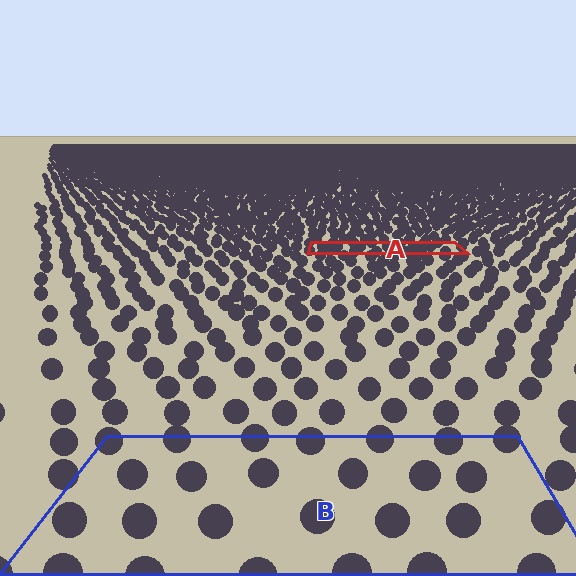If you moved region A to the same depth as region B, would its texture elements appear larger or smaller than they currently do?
They would appear larger. At a closer depth, the same texture elements are projected at a bigger on-screen size.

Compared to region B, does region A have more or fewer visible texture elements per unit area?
Region A has more texture elements per unit area — they are packed more densely because it is farther away.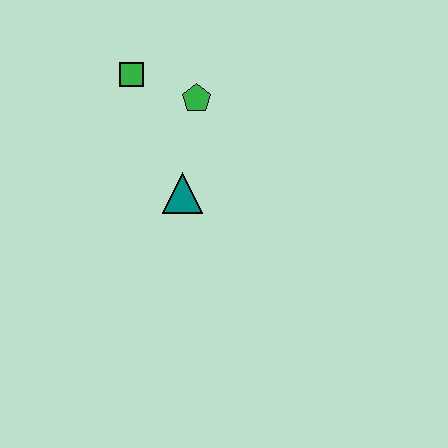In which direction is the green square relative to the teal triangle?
The green square is above the teal triangle.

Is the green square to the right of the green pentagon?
No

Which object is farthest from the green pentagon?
The teal triangle is farthest from the green pentagon.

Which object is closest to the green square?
The green pentagon is closest to the green square.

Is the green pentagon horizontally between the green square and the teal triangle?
No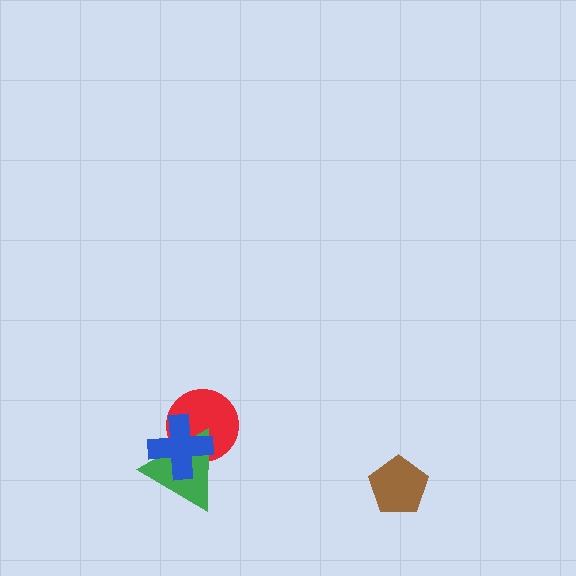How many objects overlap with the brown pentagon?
0 objects overlap with the brown pentagon.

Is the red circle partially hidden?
Yes, it is partially covered by another shape.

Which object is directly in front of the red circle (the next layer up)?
The green triangle is directly in front of the red circle.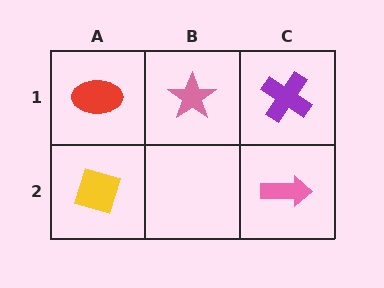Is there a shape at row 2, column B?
No, that cell is empty.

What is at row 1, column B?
A pink star.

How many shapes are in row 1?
3 shapes.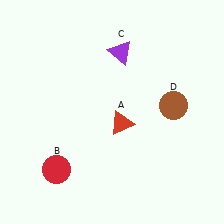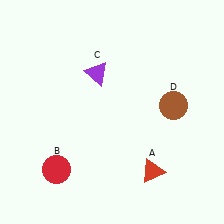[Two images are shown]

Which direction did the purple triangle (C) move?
The purple triangle (C) moved left.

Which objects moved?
The objects that moved are: the red triangle (A), the purple triangle (C).